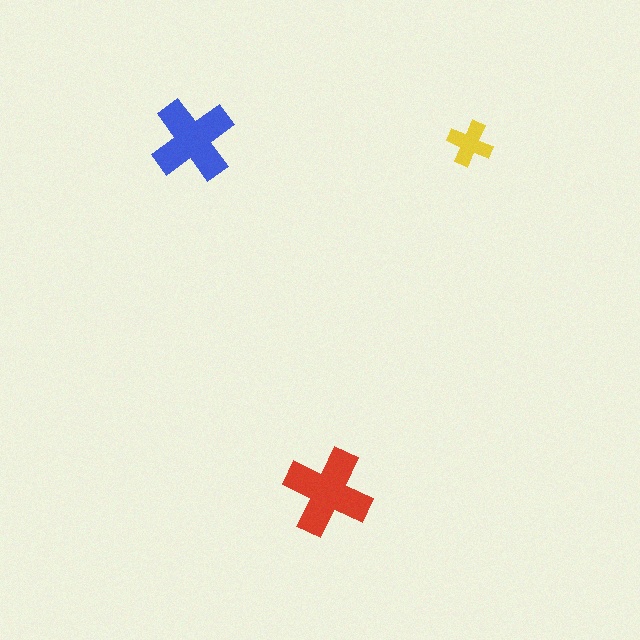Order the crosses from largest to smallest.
the red one, the blue one, the yellow one.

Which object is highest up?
The blue cross is topmost.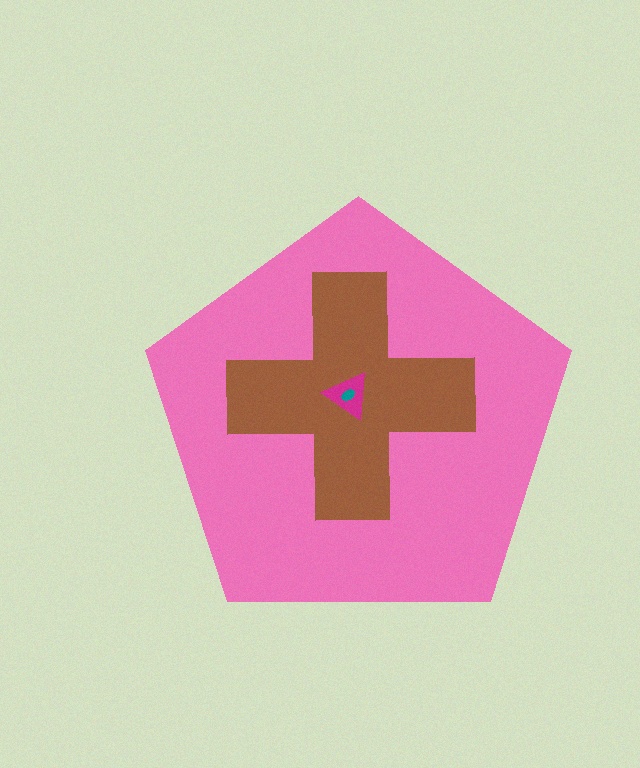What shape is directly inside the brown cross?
The magenta triangle.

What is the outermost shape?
The pink pentagon.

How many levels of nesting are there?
4.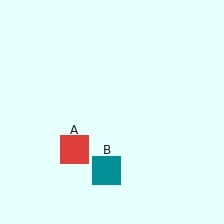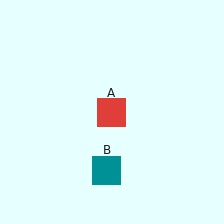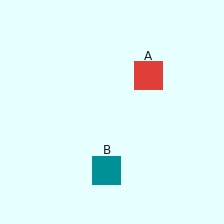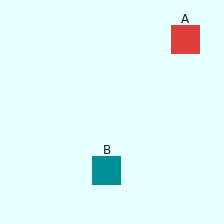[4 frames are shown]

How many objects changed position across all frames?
1 object changed position: red square (object A).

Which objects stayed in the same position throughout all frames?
Teal square (object B) remained stationary.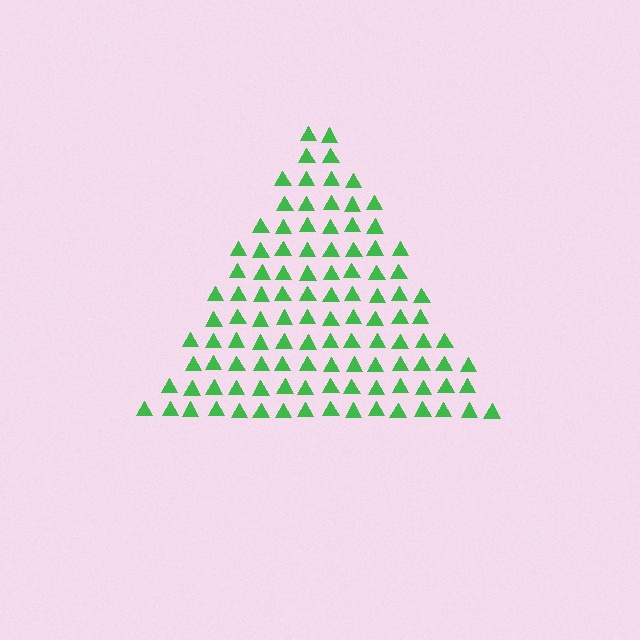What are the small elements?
The small elements are triangles.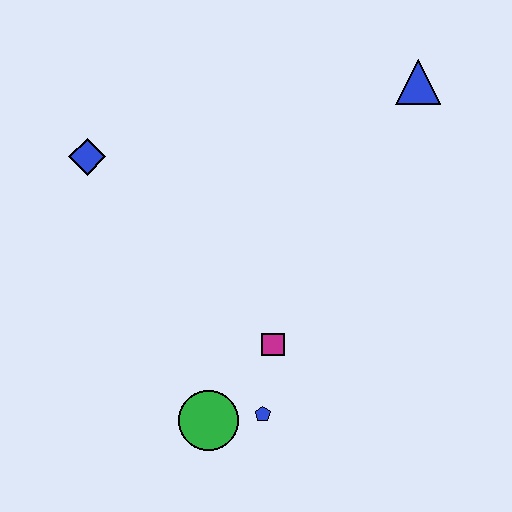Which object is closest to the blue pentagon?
The green circle is closest to the blue pentagon.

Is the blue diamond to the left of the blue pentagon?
Yes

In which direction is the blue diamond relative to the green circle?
The blue diamond is above the green circle.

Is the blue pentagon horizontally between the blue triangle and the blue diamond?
Yes